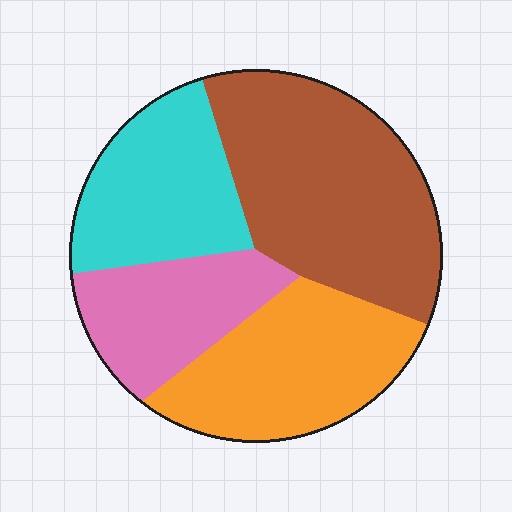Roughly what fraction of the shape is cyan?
Cyan covers 21% of the shape.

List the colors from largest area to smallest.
From largest to smallest: brown, orange, cyan, pink.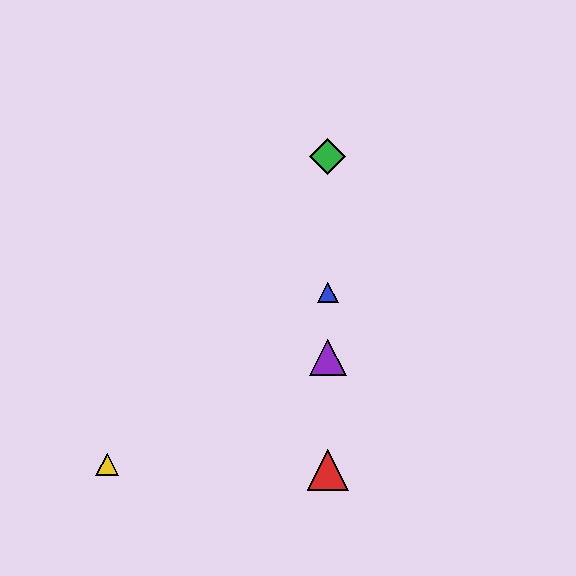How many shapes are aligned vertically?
4 shapes (the red triangle, the blue triangle, the green diamond, the purple triangle) are aligned vertically.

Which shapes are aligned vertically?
The red triangle, the blue triangle, the green diamond, the purple triangle are aligned vertically.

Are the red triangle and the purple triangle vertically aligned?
Yes, both are at x≈328.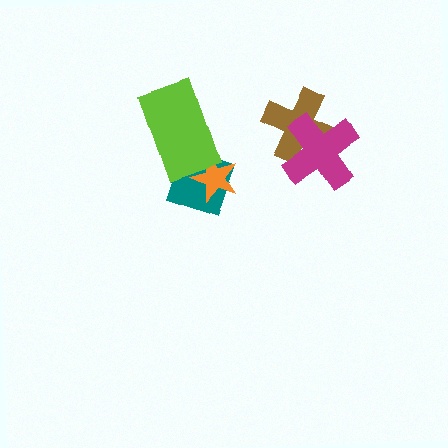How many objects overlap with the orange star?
2 objects overlap with the orange star.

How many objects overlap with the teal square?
2 objects overlap with the teal square.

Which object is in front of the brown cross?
The magenta cross is in front of the brown cross.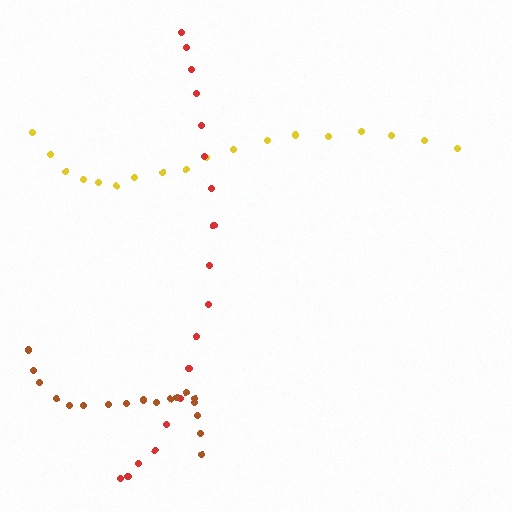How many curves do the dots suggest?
There are 3 distinct paths.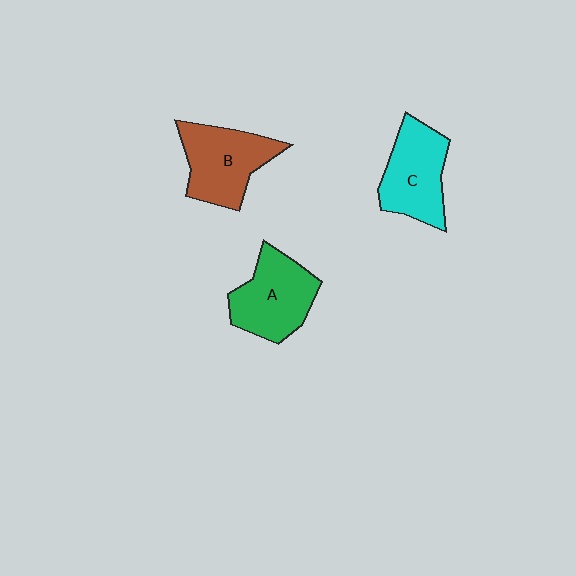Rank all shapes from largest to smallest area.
From largest to smallest: B (brown), A (green), C (cyan).